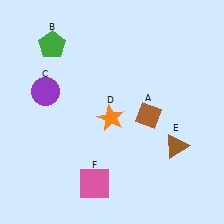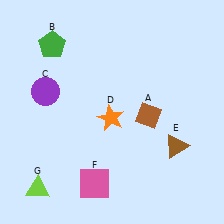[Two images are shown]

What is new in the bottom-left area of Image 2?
A lime triangle (G) was added in the bottom-left area of Image 2.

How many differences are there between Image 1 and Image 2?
There is 1 difference between the two images.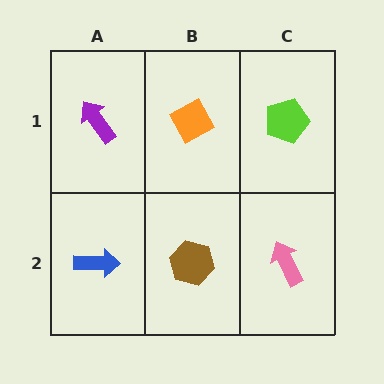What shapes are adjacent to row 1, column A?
A blue arrow (row 2, column A), an orange diamond (row 1, column B).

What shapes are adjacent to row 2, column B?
An orange diamond (row 1, column B), a blue arrow (row 2, column A), a pink arrow (row 2, column C).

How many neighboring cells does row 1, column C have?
2.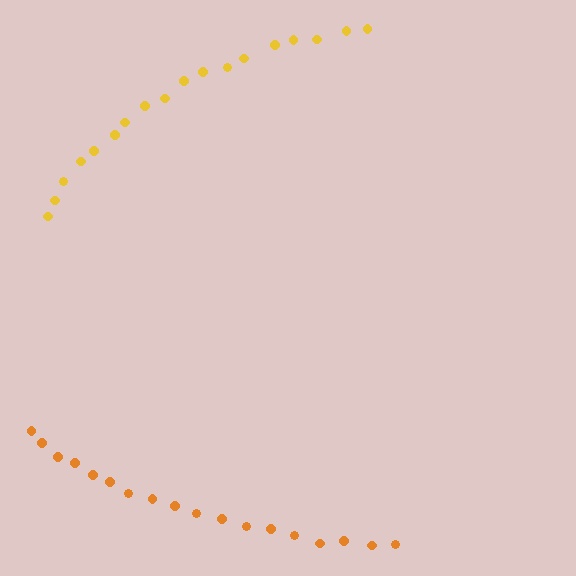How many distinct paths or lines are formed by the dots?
There are 2 distinct paths.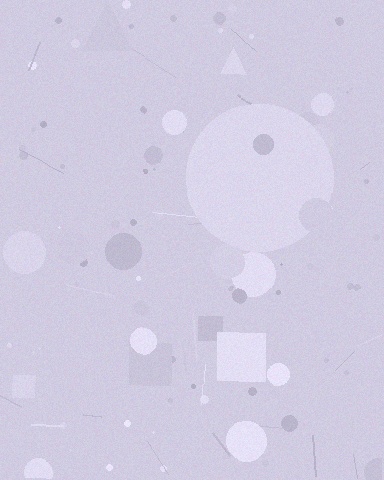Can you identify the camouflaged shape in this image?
The camouflaged shape is a circle.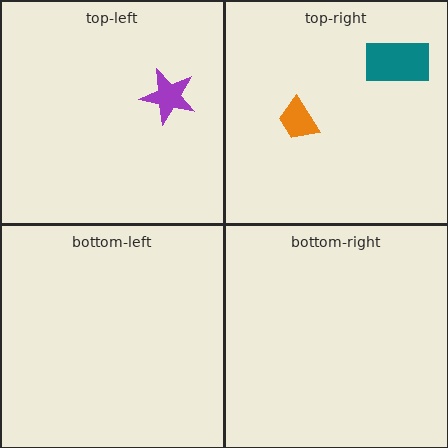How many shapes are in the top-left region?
1.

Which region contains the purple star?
The top-left region.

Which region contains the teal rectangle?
The top-right region.